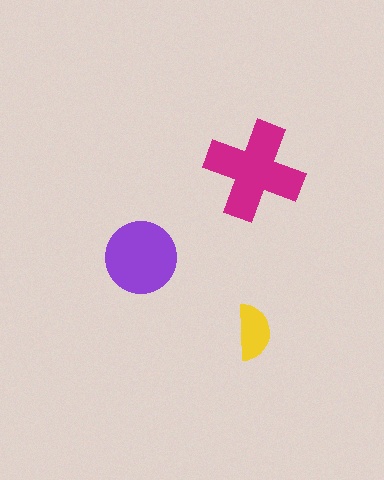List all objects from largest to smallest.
The magenta cross, the purple circle, the yellow semicircle.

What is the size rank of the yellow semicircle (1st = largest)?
3rd.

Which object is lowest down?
The yellow semicircle is bottommost.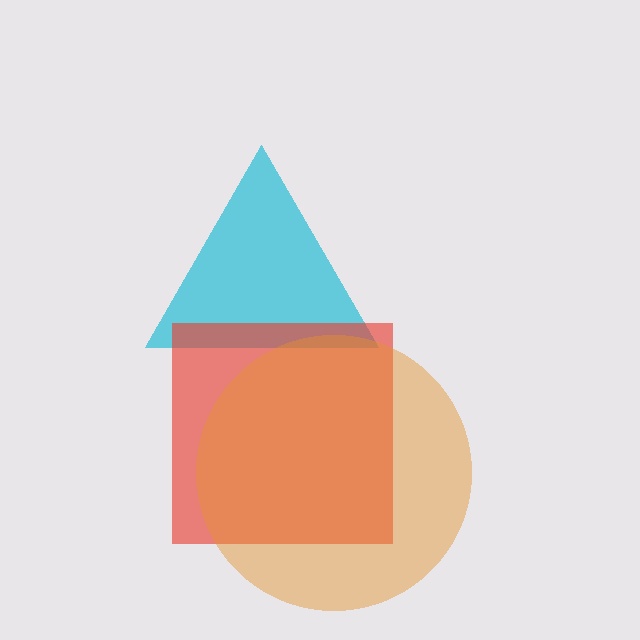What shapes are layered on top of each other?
The layered shapes are: a cyan triangle, a red square, an orange circle.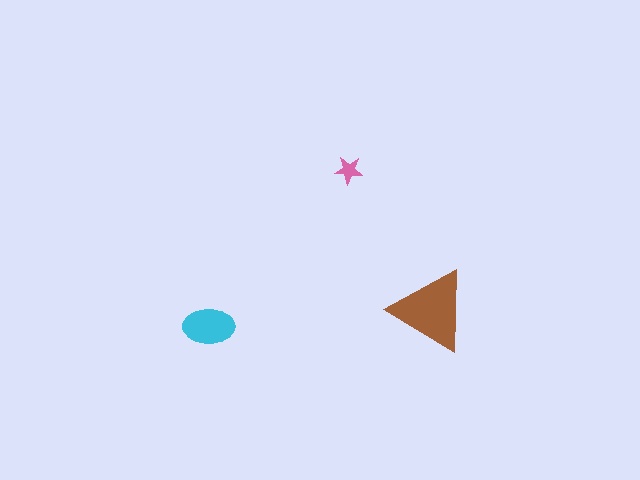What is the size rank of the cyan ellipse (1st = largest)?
2nd.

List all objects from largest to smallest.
The brown triangle, the cyan ellipse, the pink star.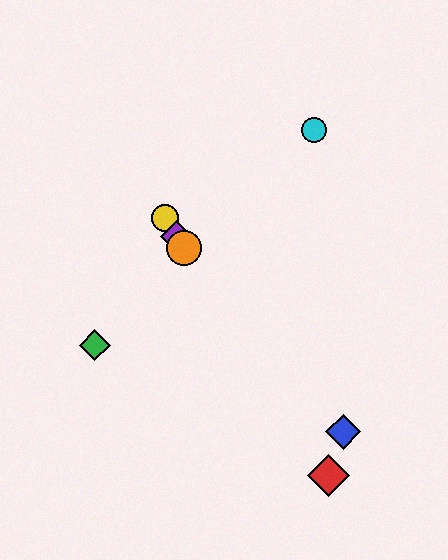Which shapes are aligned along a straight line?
The red diamond, the yellow circle, the purple diamond, the orange circle are aligned along a straight line.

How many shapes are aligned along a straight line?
4 shapes (the red diamond, the yellow circle, the purple diamond, the orange circle) are aligned along a straight line.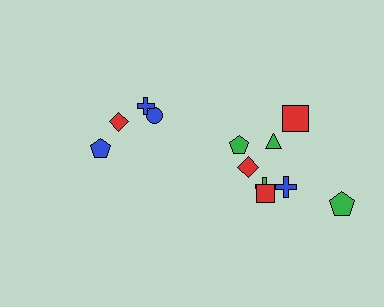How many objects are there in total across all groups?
There are 12 objects.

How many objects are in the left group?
There are 4 objects.